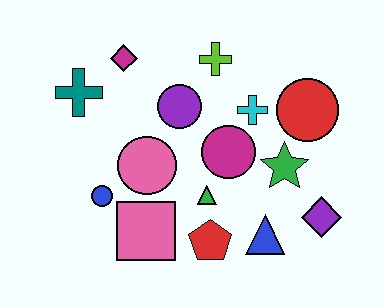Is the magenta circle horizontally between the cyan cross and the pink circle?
Yes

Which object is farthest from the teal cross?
The purple diamond is farthest from the teal cross.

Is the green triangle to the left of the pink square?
No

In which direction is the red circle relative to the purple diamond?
The red circle is above the purple diamond.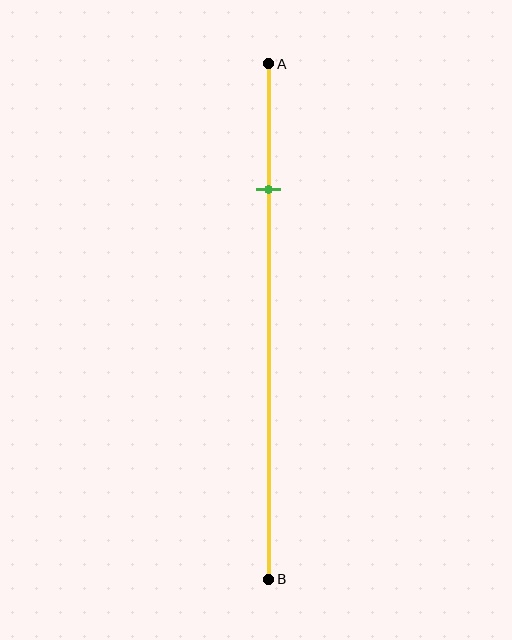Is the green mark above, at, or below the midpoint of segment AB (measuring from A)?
The green mark is above the midpoint of segment AB.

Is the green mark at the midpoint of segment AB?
No, the mark is at about 25% from A, not at the 50% midpoint.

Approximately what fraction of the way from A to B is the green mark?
The green mark is approximately 25% of the way from A to B.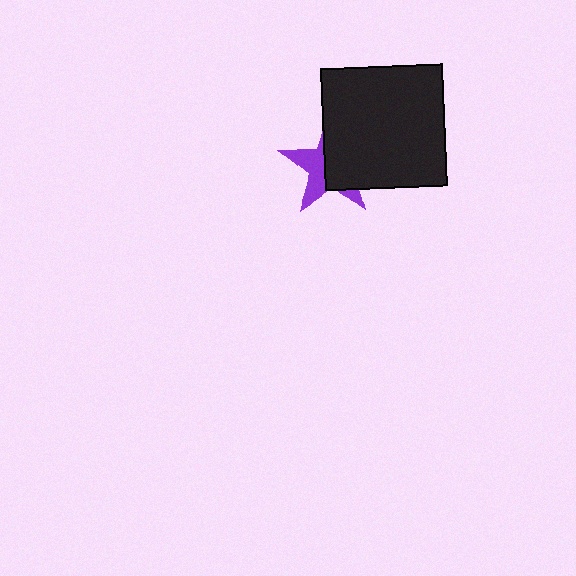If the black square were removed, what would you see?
You would see the complete purple star.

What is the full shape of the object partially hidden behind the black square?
The partially hidden object is a purple star.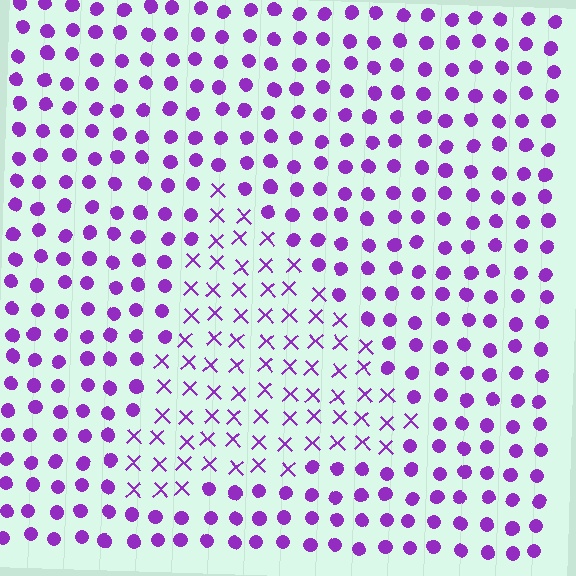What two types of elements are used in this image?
The image uses X marks inside the triangle region and circles outside it.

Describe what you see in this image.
The image is filled with small purple elements arranged in a uniform grid. A triangle-shaped region contains X marks, while the surrounding area contains circles. The boundary is defined purely by the change in element shape.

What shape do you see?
I see a triangle.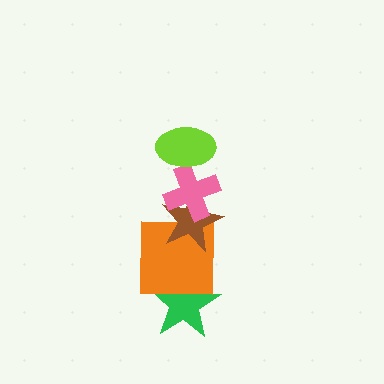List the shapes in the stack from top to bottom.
From top to bottom: the lime ellipse, the pink cross, the brown star, the orange square, the green star.